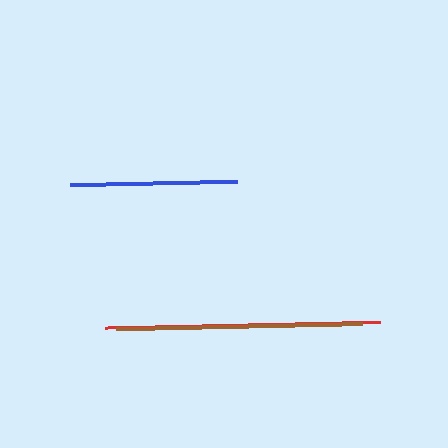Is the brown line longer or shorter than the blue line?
The brown line is longer than the blue line.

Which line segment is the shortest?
The blue line is the shortest at approximately 167 pixels.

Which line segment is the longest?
The red line is the longest at approximately 275 pixels.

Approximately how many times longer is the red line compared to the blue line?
The red line is approximately 1.6 times the length of the blue line.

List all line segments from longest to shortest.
From longest to shortest: red, brown, blue.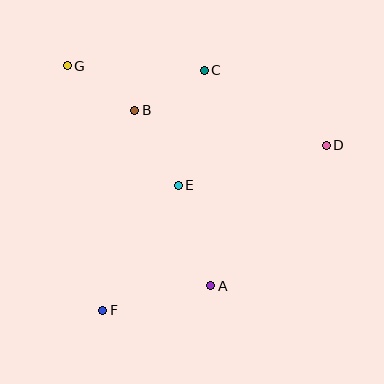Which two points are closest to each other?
Points B and C are closest to each other.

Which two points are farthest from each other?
Points D and F are farthest from each other.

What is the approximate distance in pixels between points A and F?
The distance between A and F is approximately 111 pixels.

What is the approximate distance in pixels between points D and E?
The distance between D and E is approximately 153 pixels.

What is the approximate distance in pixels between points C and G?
The distance between C and G is approximately 137 pixels.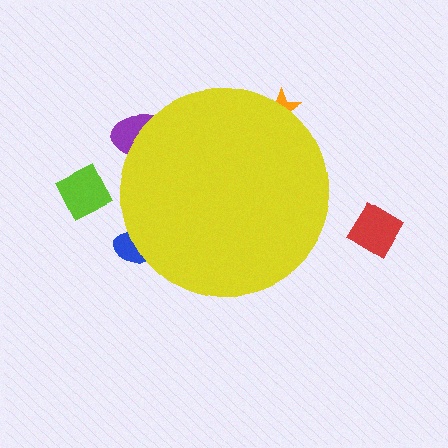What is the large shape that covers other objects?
A yellow circle.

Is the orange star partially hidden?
Yes, the orange star is partially hidden behind the yellow circle.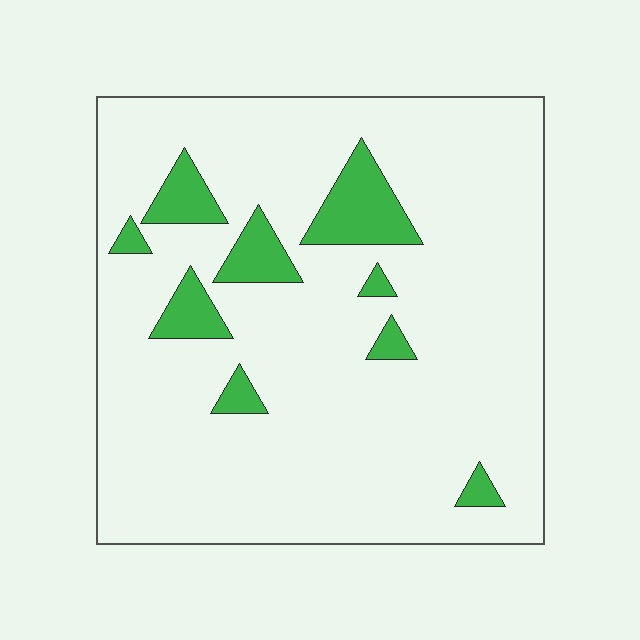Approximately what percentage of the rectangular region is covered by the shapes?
Approximately 10%.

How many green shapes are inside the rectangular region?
9.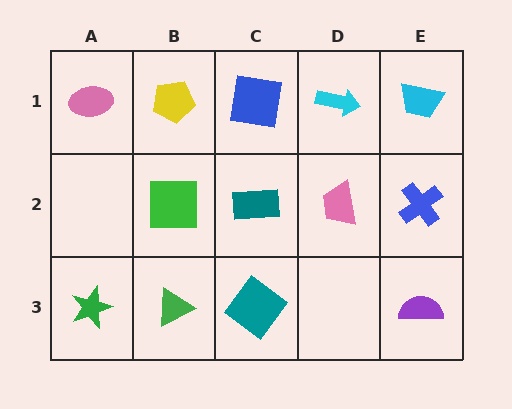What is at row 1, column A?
A pink ellipse.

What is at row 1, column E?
A cyan trapezoid.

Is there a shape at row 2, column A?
No, that cell is empty.